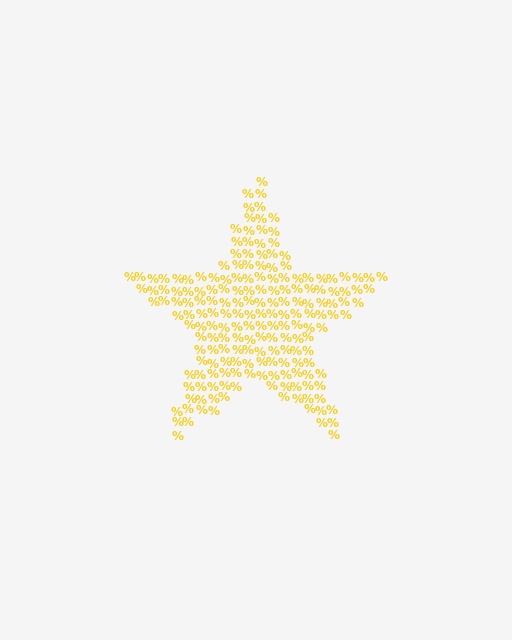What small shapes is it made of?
It is made of small percent signs.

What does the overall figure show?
The overall figure shows a star.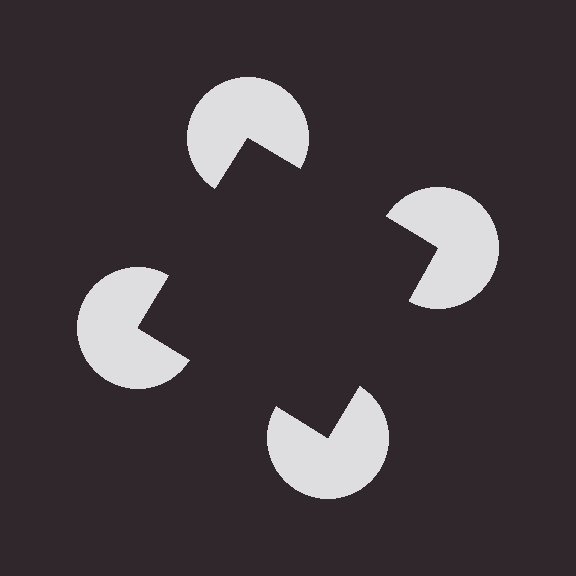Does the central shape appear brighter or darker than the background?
It typically appears slightly darker than the background, even though no actual brightness change is drawn.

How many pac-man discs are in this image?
There are 4 — one at each vertex of the illusory square.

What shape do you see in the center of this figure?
An illusory square — its edges are inferred from the aligned wedge cuts in the pac-man discs, not physically drawn.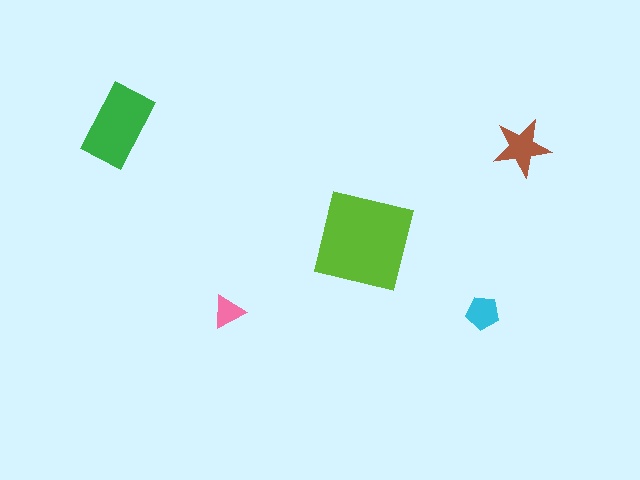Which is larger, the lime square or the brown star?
The lime square.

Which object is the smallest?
The pink triangle.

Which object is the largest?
The lime square.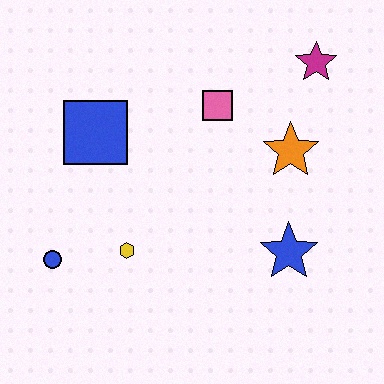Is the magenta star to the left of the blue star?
No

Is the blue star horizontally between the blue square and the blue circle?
No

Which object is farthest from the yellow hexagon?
The magenta star is farthest from the yellow hexagon.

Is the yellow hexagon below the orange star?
Yes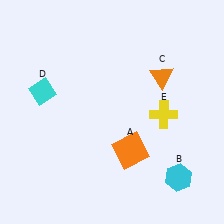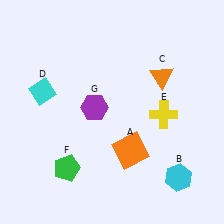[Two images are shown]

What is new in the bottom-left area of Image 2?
A green pentagon (F) was added in the bottom-left area of Image 2.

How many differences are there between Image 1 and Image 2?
There are 2 differences between the two images.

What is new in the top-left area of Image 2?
A purple hexagon (G) was added in the top-left area of Image 2.